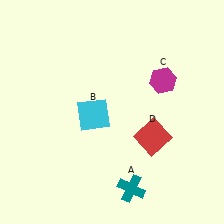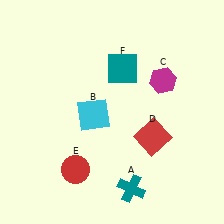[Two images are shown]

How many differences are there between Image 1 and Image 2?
There are 2 differences between the two images.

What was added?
A red circle (E), a teal square (F) were added in Image 2.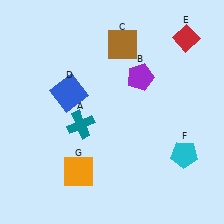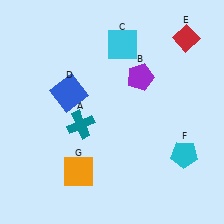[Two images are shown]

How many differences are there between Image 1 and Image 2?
There is 1 difference between the two images.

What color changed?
The square (C) changed from brown in Image 1 to cyan in Image 2.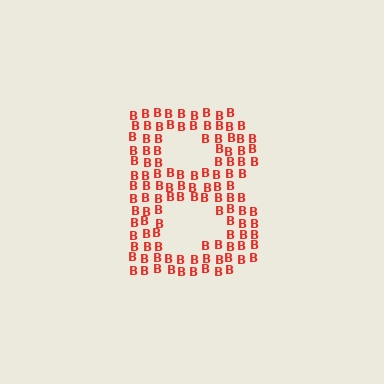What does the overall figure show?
The overall figure shows the letter B.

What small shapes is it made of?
It is made of small letter B's.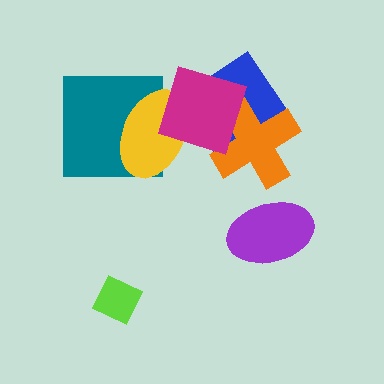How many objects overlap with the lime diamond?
0 objects overlap with the lime diamond.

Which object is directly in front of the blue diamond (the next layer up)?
The orange cross is directly in front of the blue diamond.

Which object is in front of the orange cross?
The magenta square is in front of the orange cross.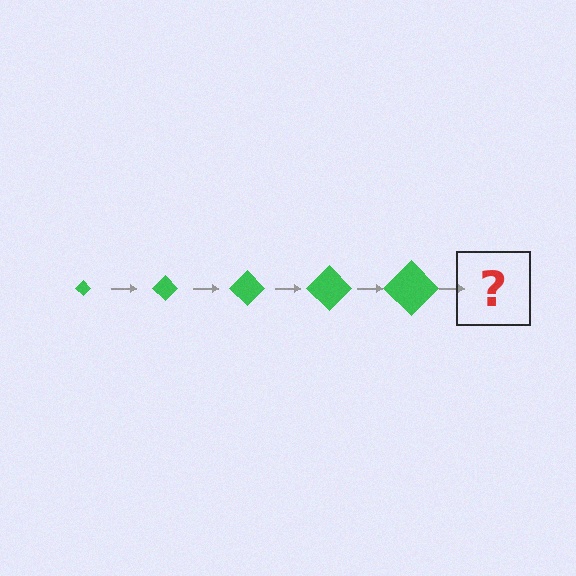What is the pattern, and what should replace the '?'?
The pattern is that the diamond gets progressively larger each step. The '?' should be a green diamond, larger than the previous one.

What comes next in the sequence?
The next element should be a green diamond, larger than the previous one.